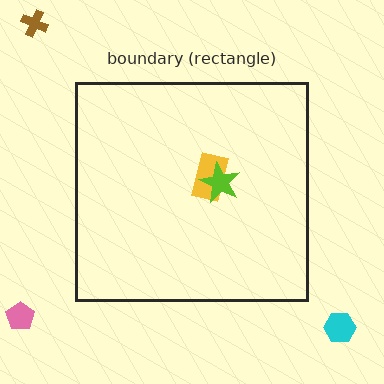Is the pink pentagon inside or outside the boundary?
Outside.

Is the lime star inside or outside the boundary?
Inside.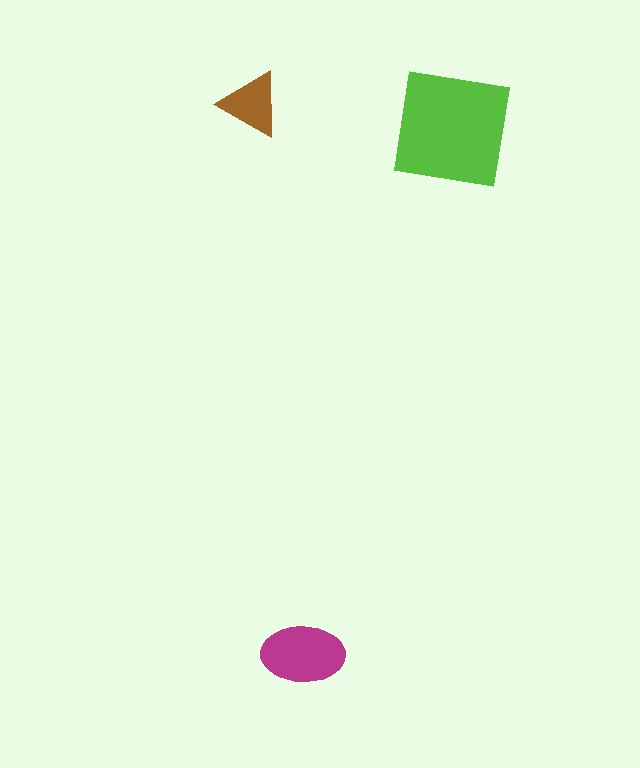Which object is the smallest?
The brown triangle.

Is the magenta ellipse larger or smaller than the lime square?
Smaller.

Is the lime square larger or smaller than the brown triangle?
Larger.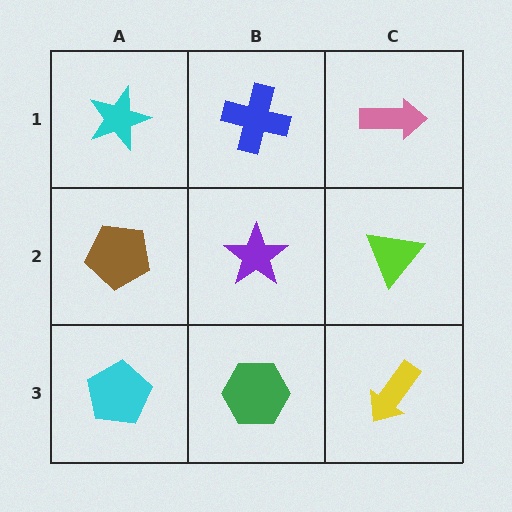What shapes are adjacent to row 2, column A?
A cyan star (row 1, column A), a cyan pentagon (row 3, column A), a purple star (row 2, column B).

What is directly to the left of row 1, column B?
A cyan star.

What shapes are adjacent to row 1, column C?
A lime triangle (row 2, column C), a blue cross (row 1, column B).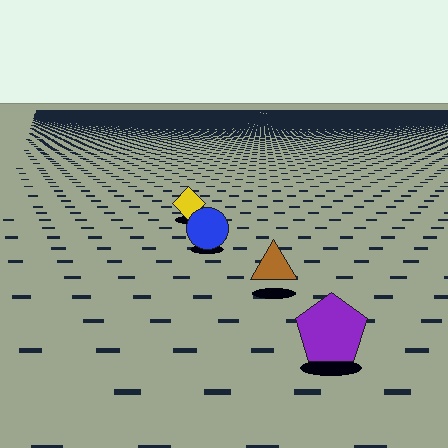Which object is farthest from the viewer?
The yellow diamond is farthest from the viewer. It appears smaller and the ground texture around it is denser.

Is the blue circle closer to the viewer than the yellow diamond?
Yes. The blue circle is closer — you can tell from the texture gradient: the ground texture is coarser near it.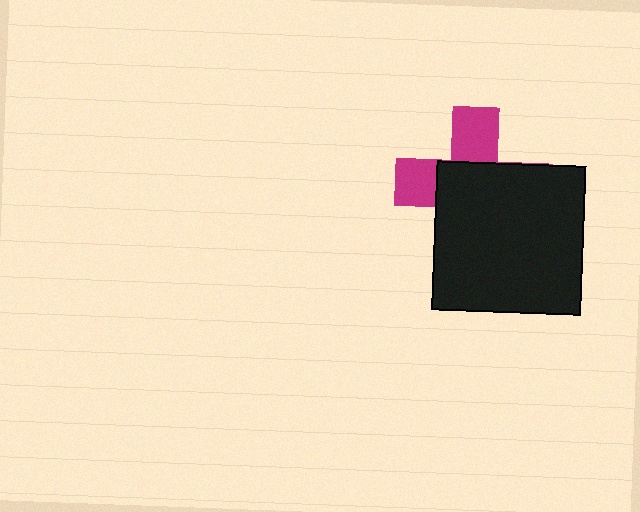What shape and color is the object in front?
The object in front is a black square.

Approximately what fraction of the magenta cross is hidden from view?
Roughly 64% of the magenta cross is hidden behind the black square.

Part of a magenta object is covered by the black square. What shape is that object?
It is a cross.